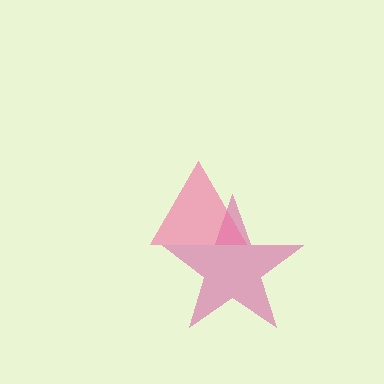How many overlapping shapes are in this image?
There are 2 overlapping shapes in the image.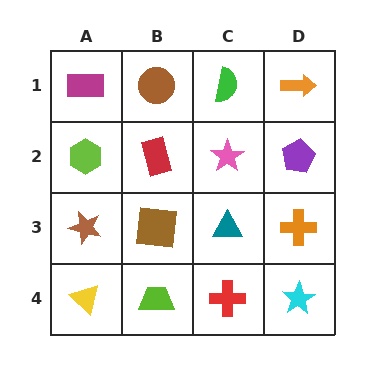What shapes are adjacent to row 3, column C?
A pink star (row 2, column C), a red cross (row 4, column C), a brown square (row 3, column B), an orange cross (row 3, column D).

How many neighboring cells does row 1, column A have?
2.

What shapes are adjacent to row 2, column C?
A green semicircle (row 1, column C), a teal triangle (row 3, column C), a red rectangle (row 2, column B), a purple pentagon (row 2, column D).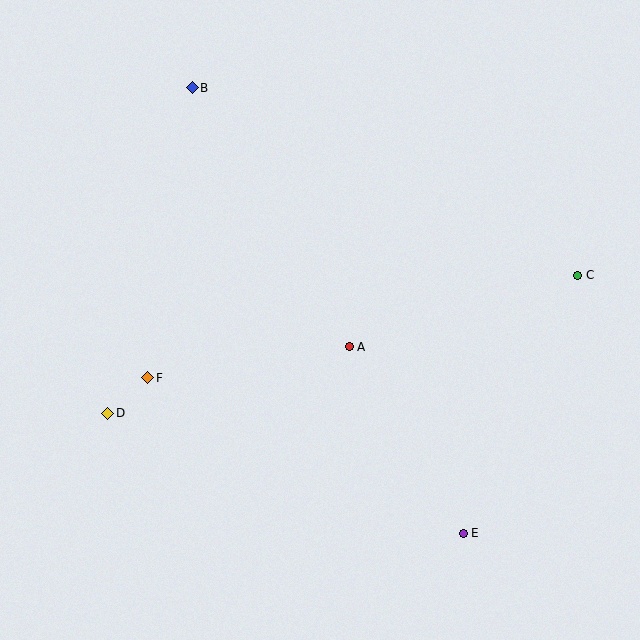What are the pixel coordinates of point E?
Point E is at (463, 533).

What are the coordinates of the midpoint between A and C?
The midpoint between A and C is at (463, 311).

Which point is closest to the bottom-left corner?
Point D is closest to the bottom-left corner.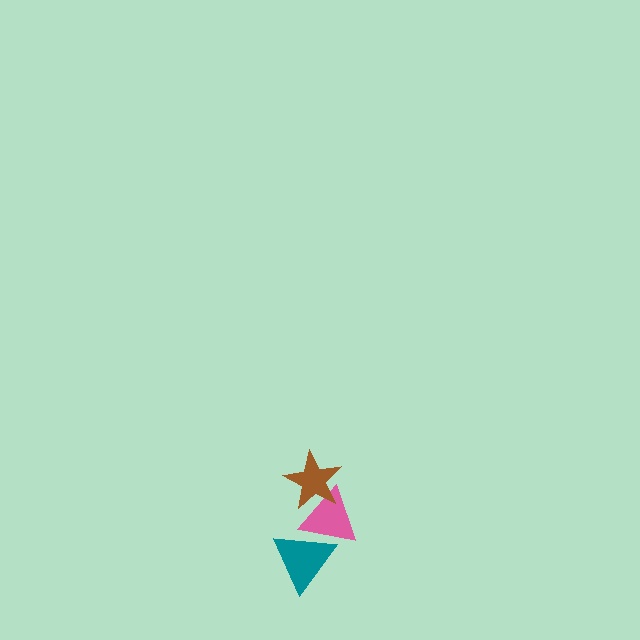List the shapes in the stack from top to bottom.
From top to bottom: the brown star, the pink triangle, the teal triangle.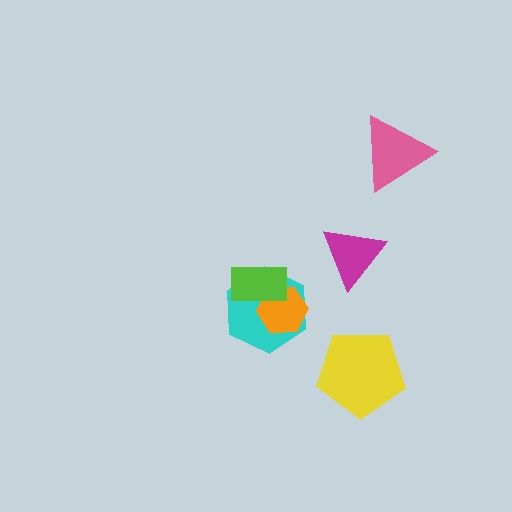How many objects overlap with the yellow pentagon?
0 objects overlap with the yellow pentagon.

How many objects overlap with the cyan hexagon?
2 objects overlap with the cyan hexagon.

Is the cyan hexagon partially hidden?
Yes, it is partially covered by another shape.